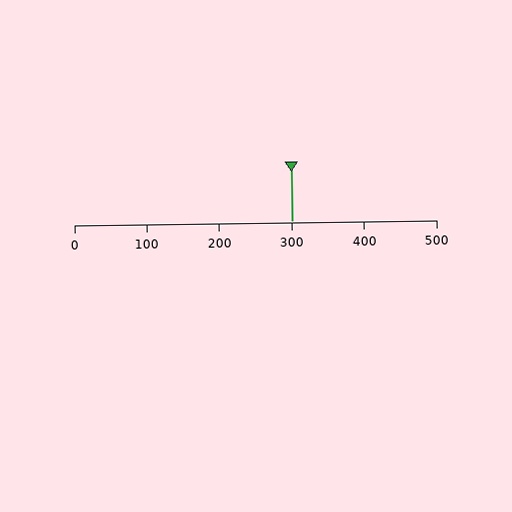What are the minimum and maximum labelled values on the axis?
The axis runs from 0 to 500.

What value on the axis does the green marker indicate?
The marker indicates approximately 300.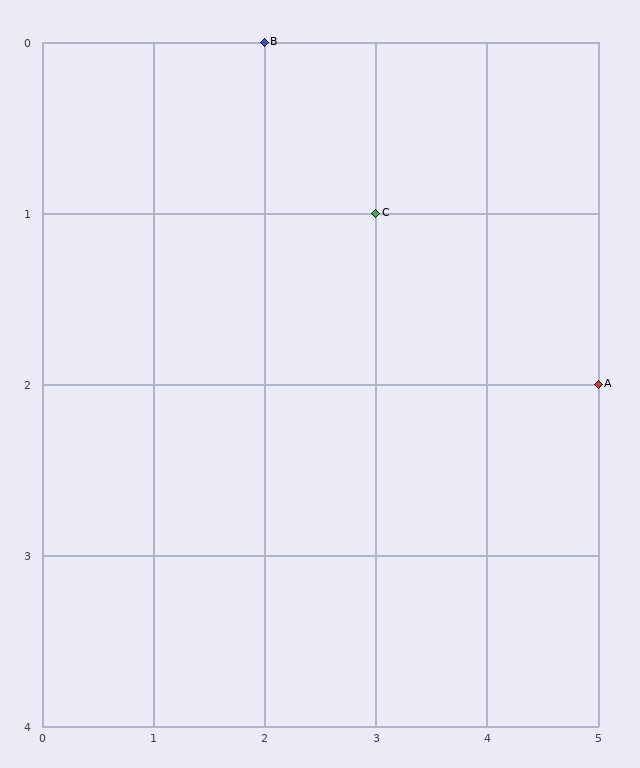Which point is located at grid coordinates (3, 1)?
Point C is at (3, 1).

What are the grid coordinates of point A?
Point A is at grid coordinates (5, 2).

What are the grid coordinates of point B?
Point B is at grid coordinates (2, 0).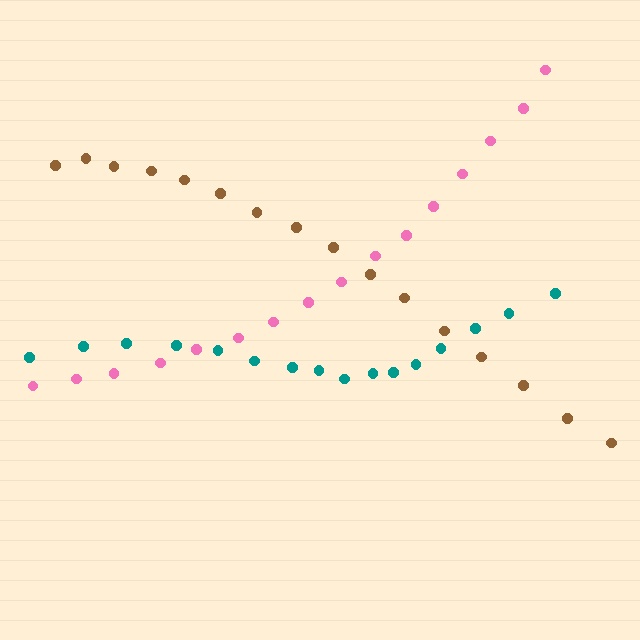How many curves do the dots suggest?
There are 3 distinct paths.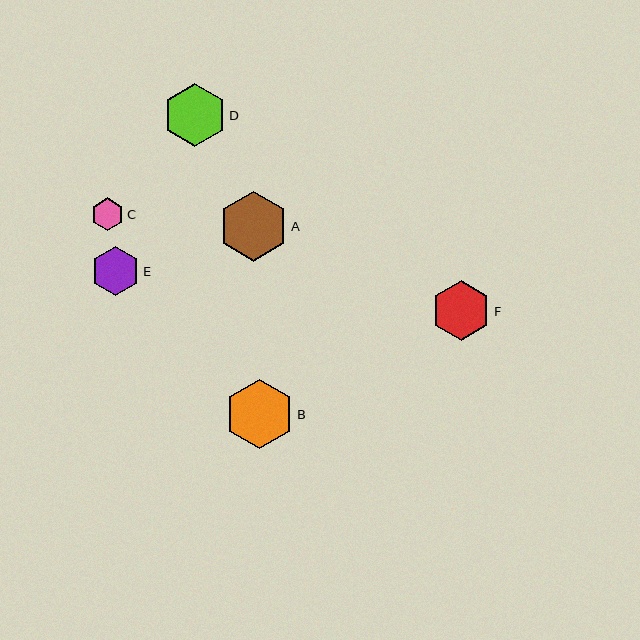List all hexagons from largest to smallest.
From largest to smallest: B, A, D, F, E, C.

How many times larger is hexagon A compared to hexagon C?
Hexagon A is approximately 2.1 times the size of hexagon C.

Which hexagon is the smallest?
Hexagon C is the smallest with a size of approximately 33 pixels.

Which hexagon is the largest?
Hexagon B is the largest with a size of approximately 70 pixels.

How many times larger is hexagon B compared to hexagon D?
Hexagon B is approximately 1.1 times the size of hexagon D.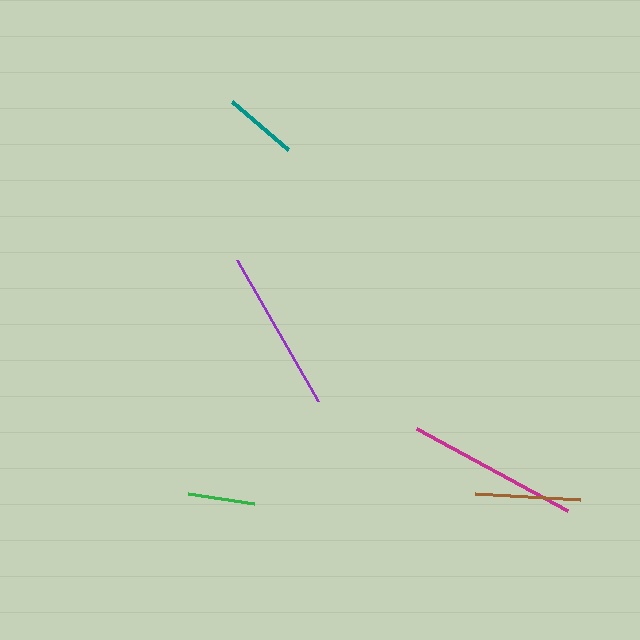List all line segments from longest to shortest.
From longest to shortest: magenta, purple, brown, teal, green.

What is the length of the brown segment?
The brown segment is approximately 105 pixels long.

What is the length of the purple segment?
The purple segment is approximately 163 pixels long.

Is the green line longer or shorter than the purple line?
The purple line is longer than the green line.